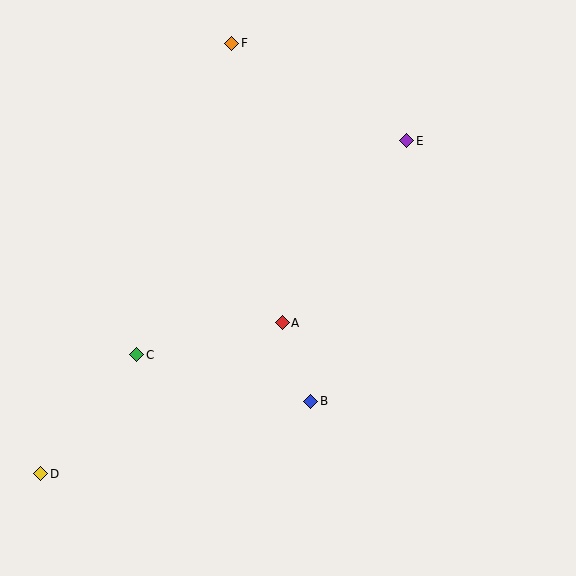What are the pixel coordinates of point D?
Point D is at (41, 474).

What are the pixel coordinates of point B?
Point B is at (311, 401).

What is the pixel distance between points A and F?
The distance between A and F is 284 pixels.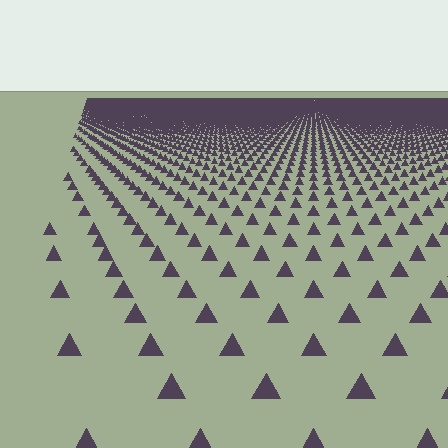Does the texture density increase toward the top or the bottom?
Density increases toward the top.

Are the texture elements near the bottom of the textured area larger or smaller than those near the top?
Larger. Near the bottom, elements are closer to the viewer and appear at a bigger on-screen size.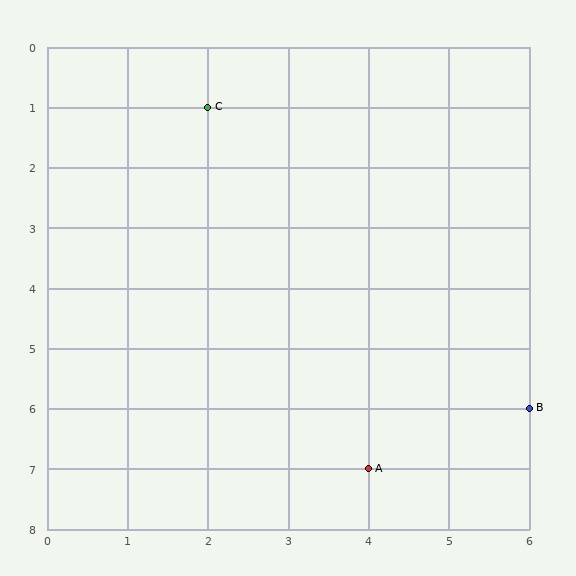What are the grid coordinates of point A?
Point A is at grid coordinates (4, 7).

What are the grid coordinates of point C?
Point C is at grid coordinates (2, 1).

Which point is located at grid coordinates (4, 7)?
Point A is at (4, 7).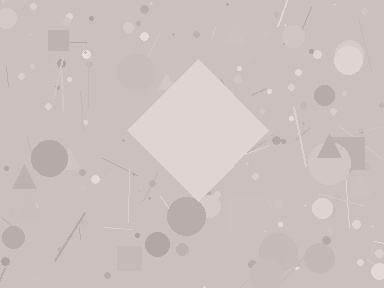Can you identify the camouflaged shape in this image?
The camouflaged shape is a diamond.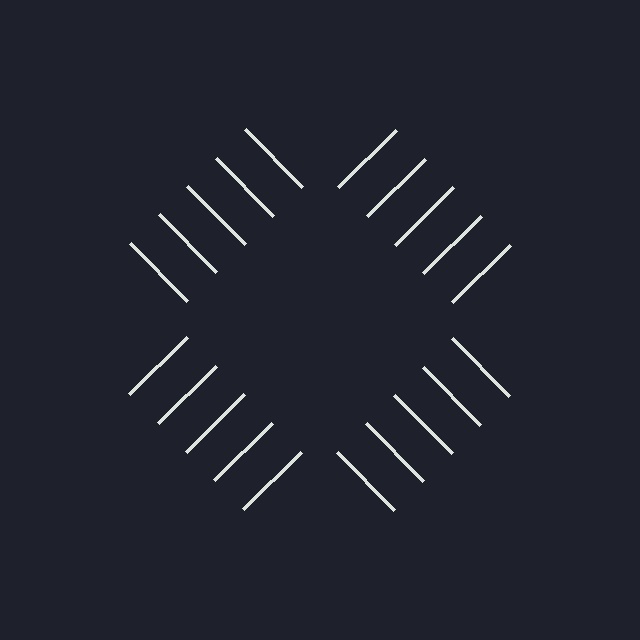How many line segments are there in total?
20 — 5 along each of the 4 edges.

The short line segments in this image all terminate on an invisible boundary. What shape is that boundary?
An illusory square — the line segments terminate on its edges but no continuous stroke is drawn.